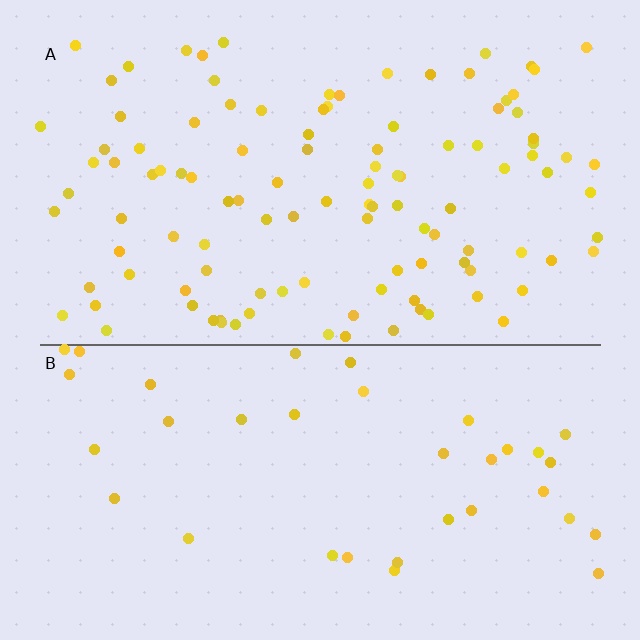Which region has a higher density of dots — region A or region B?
A (the top).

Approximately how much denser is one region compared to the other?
Approximately 3.0× — region A over region B.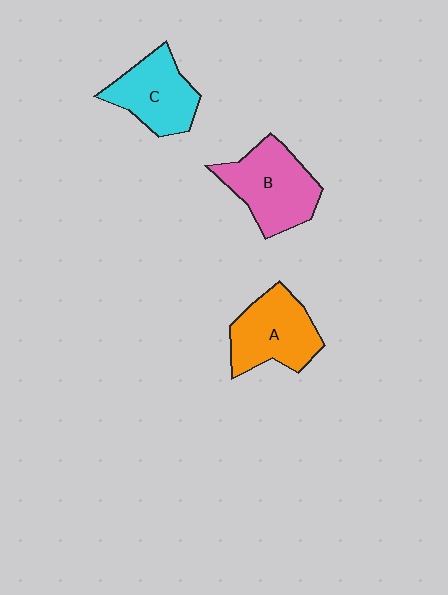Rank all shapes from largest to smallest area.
From largest to smallest: B (pink), A (orange), C (cyan).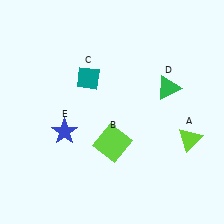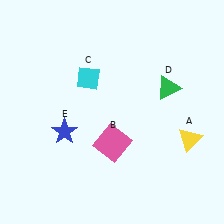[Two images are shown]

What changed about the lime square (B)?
In Image 1, B is lime. In Image 2, it changed to pink.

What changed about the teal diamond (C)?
In Image 1, C is teal. In Image 2, it changed to cyan.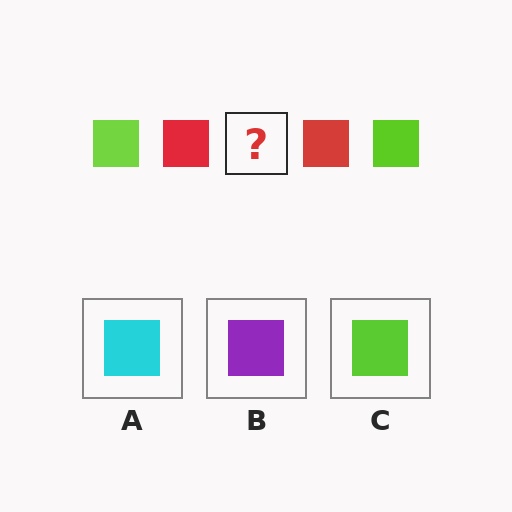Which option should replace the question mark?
Option C.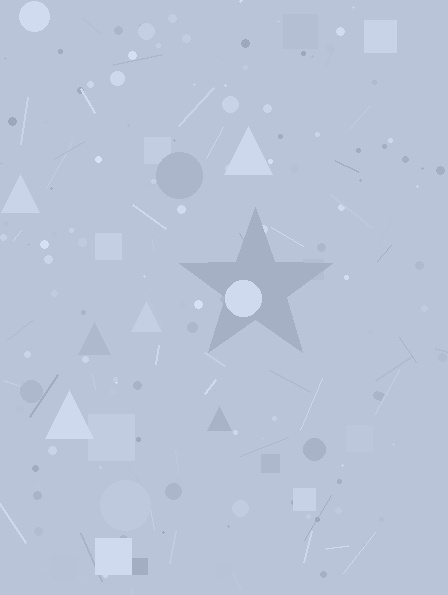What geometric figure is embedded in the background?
A star is embedded in the background.